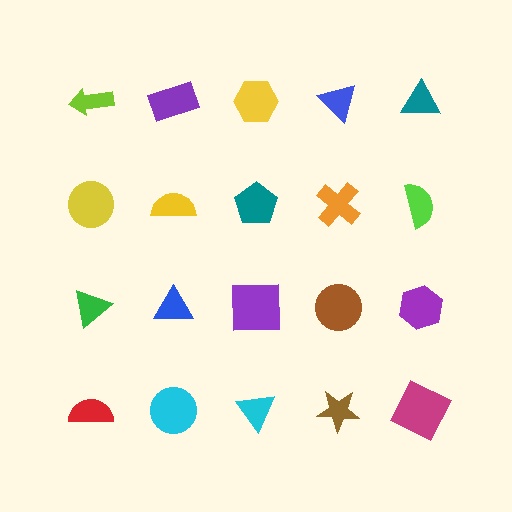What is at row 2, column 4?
An orange cross.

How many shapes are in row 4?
5 shapes.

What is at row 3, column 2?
A blue triangle.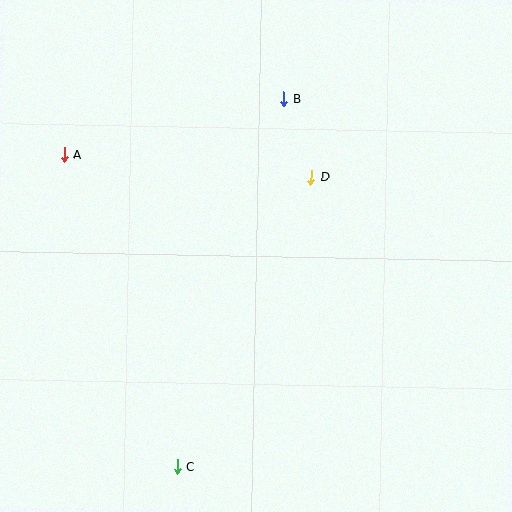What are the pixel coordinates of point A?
Point A is at (64, 155).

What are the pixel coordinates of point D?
Point D is at (311, 177).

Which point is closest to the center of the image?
Point D at (311, 177) is closest to the center.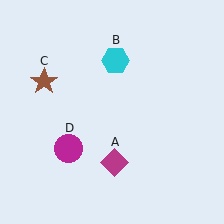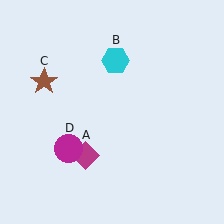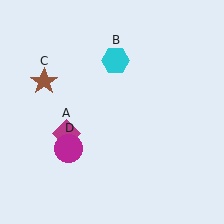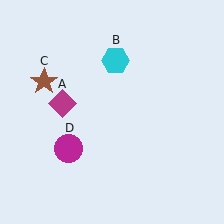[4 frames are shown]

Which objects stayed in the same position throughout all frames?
Cyan hexagon (object B) and brown star (object C) and magenta circle (object D) remained stationary.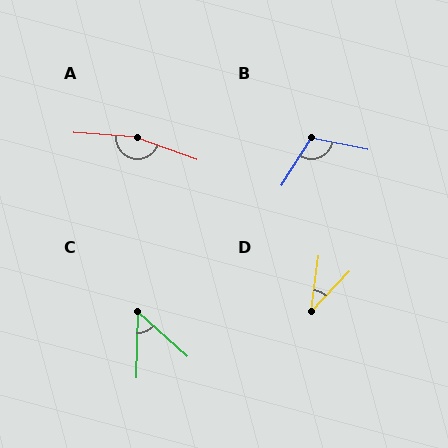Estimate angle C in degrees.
Approximately 49 degrees.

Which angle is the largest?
A, at approximately 164 degrees.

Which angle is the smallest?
D, at approximately 37 degrees.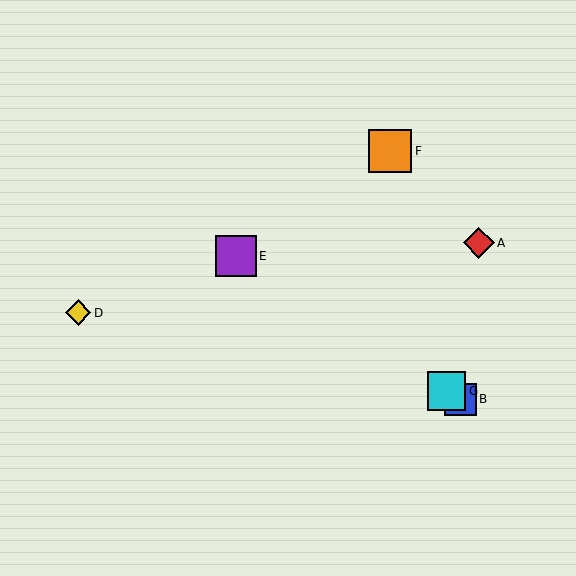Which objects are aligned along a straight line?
Objects B, C, E, G are aligned along a straight line.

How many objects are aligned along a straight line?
4 objects (B, C, E, G) are aligned along a straight line.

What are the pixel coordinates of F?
Object F is at (390, 151).